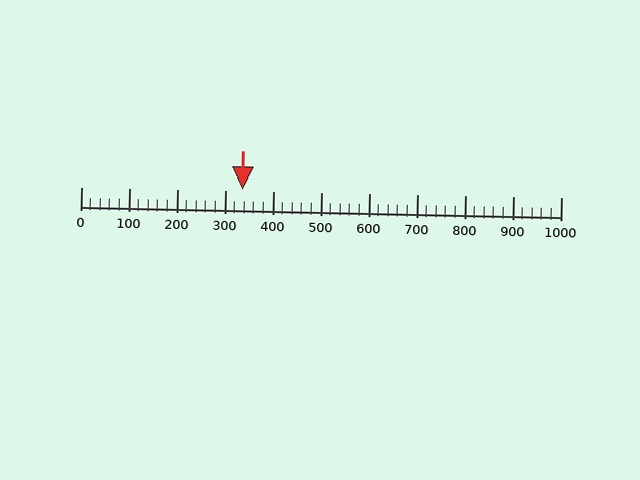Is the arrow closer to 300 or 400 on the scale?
The arrow is closer to 300.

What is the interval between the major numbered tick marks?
The major tick marks are spaced 100 units apart.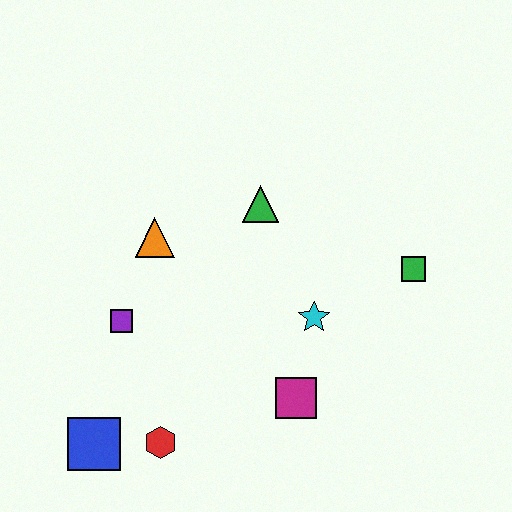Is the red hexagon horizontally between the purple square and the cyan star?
Yes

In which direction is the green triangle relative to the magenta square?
The green triangle is above the magenta square.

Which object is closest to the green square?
The cyan star is closest to the green square.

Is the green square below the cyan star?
No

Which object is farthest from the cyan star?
The blue square is farthest from the cyan star.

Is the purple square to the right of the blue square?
Yes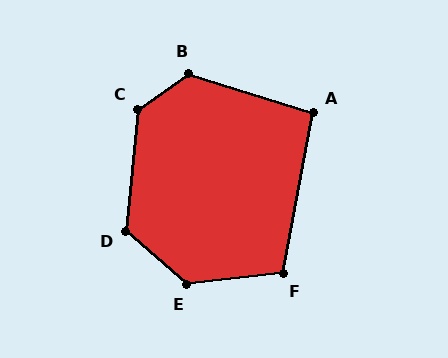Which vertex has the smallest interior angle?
A, at approximately 97 degrees.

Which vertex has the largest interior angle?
E, at approximately 133 degrees.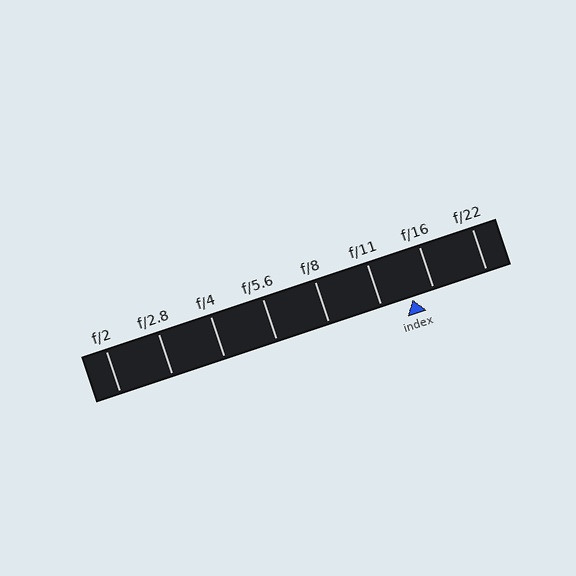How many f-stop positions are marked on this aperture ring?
There are 8 f-stop positions marked.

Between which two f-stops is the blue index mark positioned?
The index mark is between f/11 and f/16.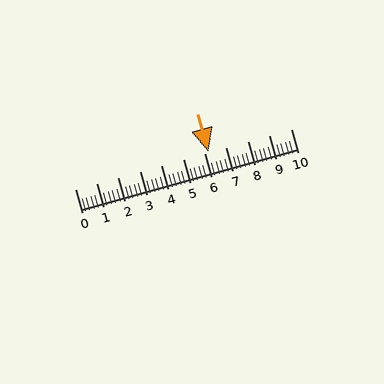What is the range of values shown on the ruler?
The ruler shows values from 0 to 10.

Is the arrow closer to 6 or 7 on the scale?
The arrow is closer to 6.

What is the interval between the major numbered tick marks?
The major tick marks are spaced 1 units apart.